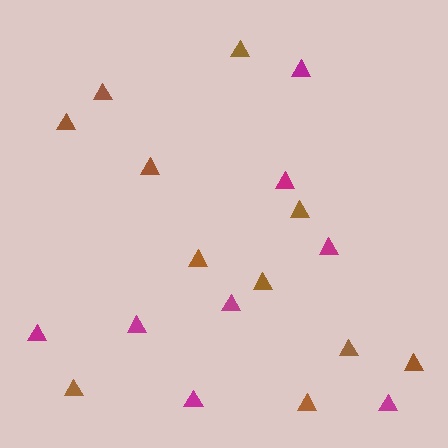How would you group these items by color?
There are 2 groups: one group of brown triangles (11) and one group of magenta triangles (8).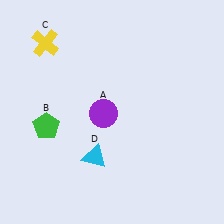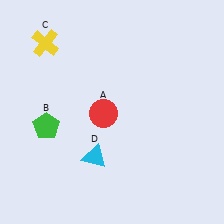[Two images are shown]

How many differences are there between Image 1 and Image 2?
There is 1 difference between the two images.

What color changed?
The circle (A) changed from purple in Image 1 to red in Image 2.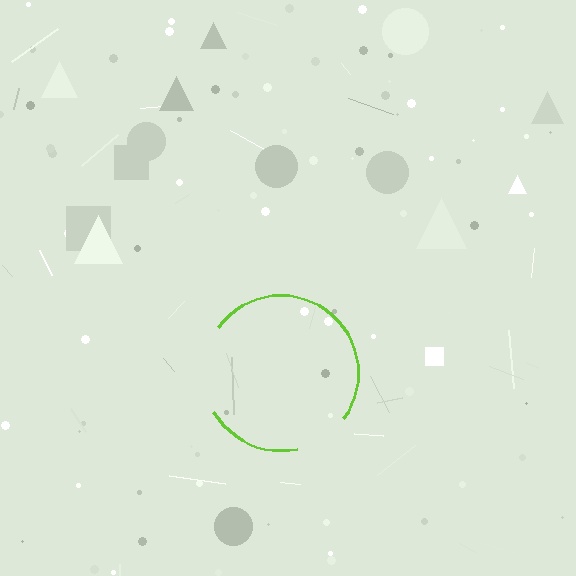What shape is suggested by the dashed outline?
The dashed outline suggests a circle.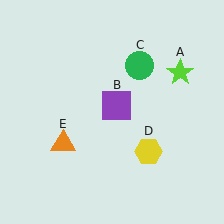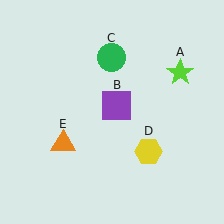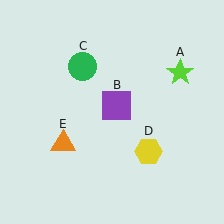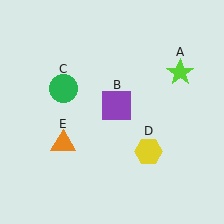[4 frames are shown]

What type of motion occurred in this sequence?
The green circle (object C) rotated counterclockwise around the center of the scene.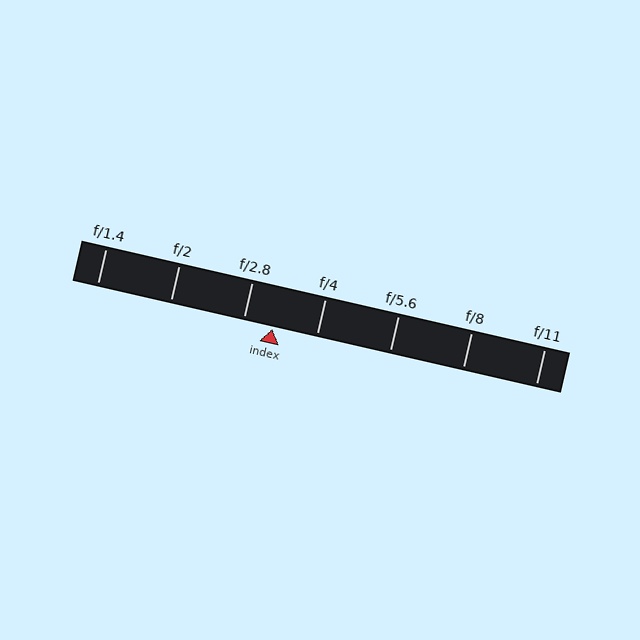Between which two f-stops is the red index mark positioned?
The index mark is between f/2.8 and f/4.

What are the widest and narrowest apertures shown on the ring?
The widest aperture shown is f/1.4 and the narrowest is f/11.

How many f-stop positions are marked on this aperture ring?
There are 7 f-stop positions marked.